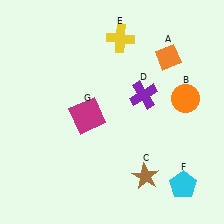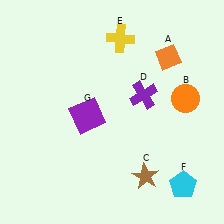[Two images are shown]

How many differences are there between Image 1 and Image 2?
There is 1 difference between the two images.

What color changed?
The square (G) changed from magenta in Image 1 to purple in Image 2.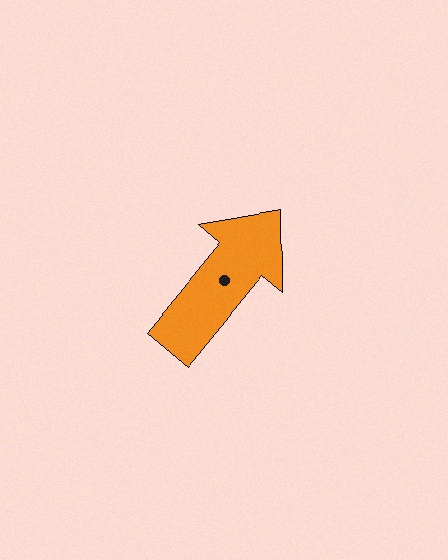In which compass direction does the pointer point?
Northeast.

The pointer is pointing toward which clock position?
Roughly 1 o'clock.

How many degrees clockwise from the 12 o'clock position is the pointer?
Approximately 39 degrees.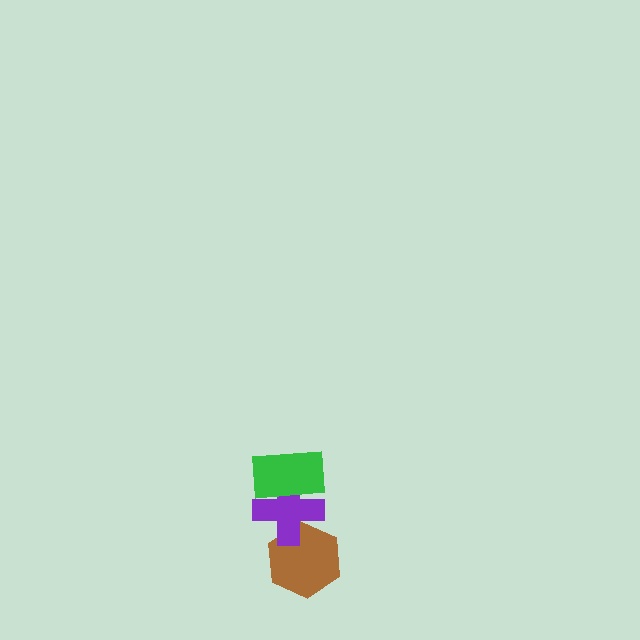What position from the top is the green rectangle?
The green rectangle is 1st from the top.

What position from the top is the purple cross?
The purple cross is 2nd from the top.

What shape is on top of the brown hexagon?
The purple cross is on top of the brown hexagon.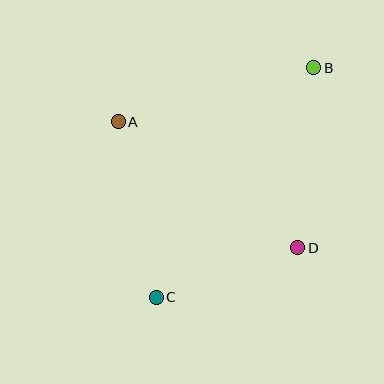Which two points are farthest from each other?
Points B and C are farthest from each other.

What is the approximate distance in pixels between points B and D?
The distance between B and D is approximately 180 pixels.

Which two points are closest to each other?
Points C and D are closest to each other.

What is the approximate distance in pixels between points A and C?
The distance between A and C is approximately 179 pixels.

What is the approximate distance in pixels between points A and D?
The distance between A and D is approximately 219 pixels.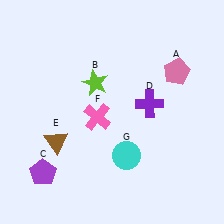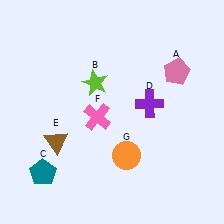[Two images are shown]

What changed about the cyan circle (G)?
In Image 1, G is cyan. In Image 2, it changed to orange.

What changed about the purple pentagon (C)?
In Image 1, C is purple. In Image 2, it changed to teal.